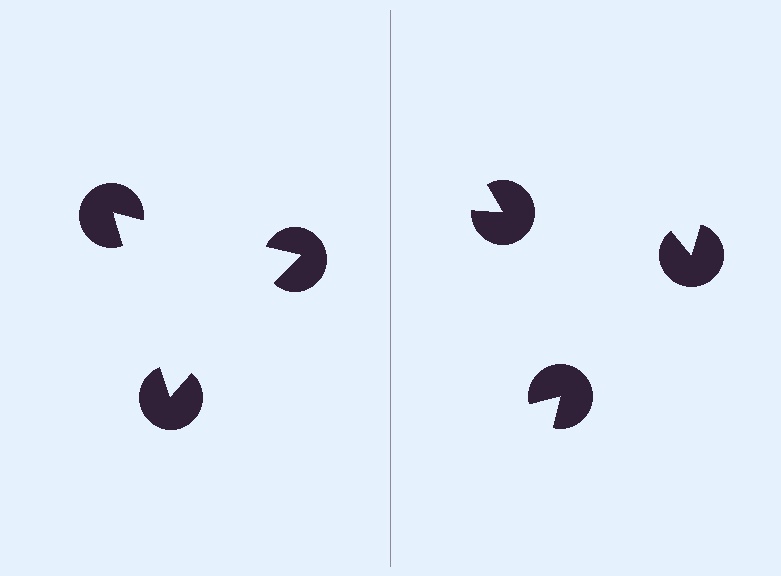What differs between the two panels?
The pac-man discs are positioned identically on both sides; only the wedge orientations differ. On the left they align to a triangle; on the right they are misaligned.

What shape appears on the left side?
An illusory triangle.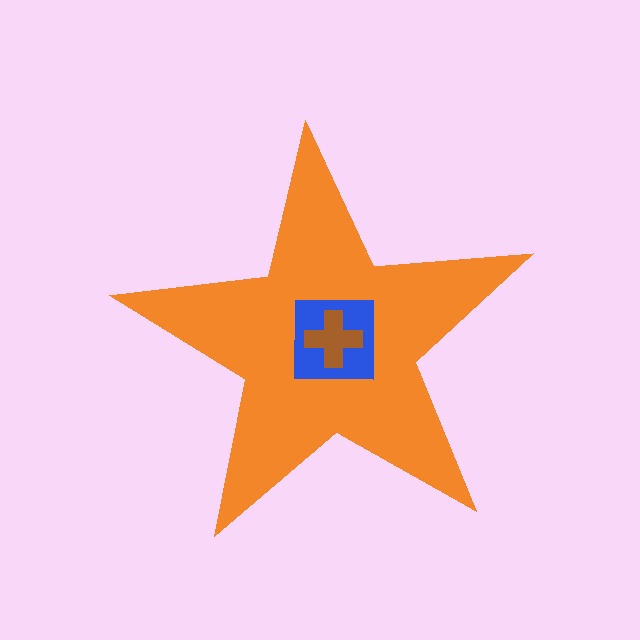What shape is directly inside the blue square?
The brown cross.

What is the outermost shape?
The orange star.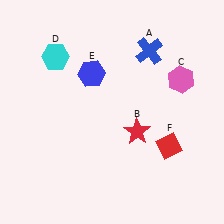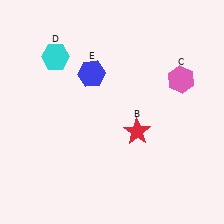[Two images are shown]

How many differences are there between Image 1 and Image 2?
There are 2 differences between the two images.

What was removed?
The blue cross (A), the red diamond (F) were removed in Image 2.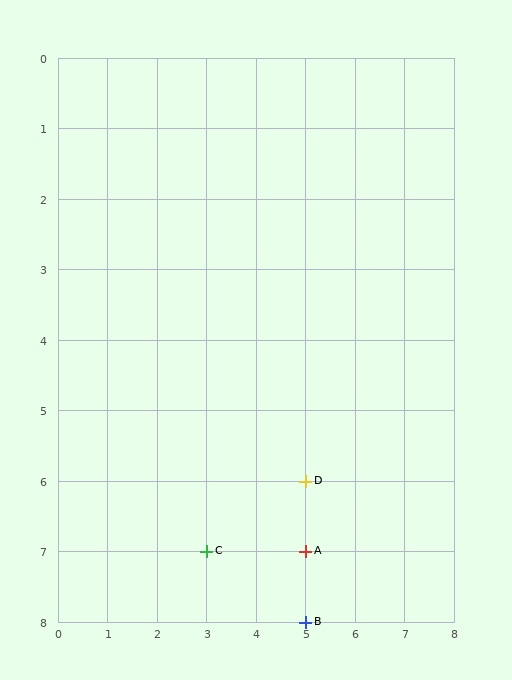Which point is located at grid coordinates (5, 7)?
Point A is at (5, 7).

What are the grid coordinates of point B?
Point B is at grid coordinates (5, 8).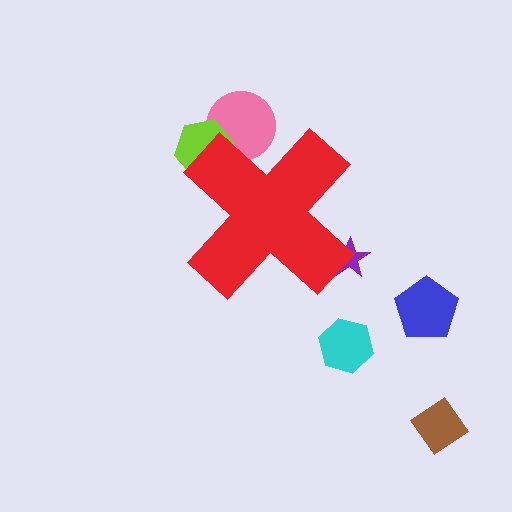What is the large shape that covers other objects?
A red cross.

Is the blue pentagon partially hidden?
No, the blue pentagon is fully visible.